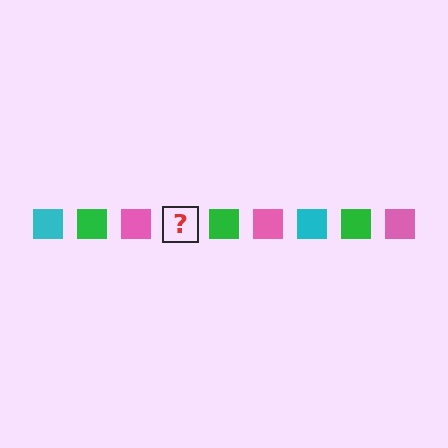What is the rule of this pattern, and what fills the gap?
The rule is that the pattern cycles through cyan, green, pink squares. The gap should be filled with a cyan square.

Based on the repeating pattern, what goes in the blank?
The blank should be a cyan square.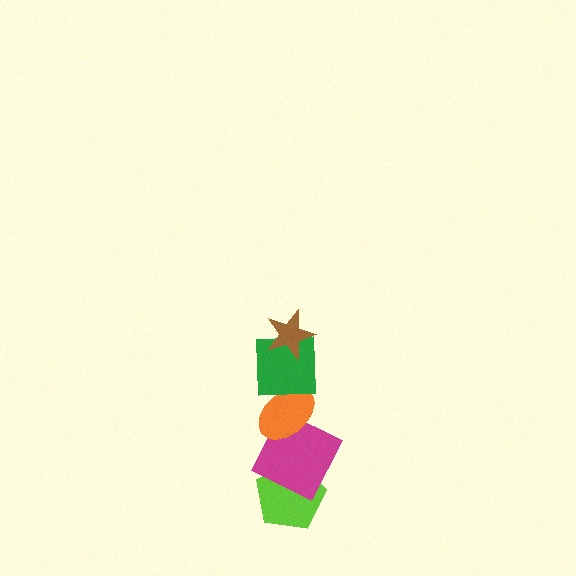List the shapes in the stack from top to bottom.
From top to bottom: the brown star, the green square, the orange ellipse, the magenta square, the lime pentagon.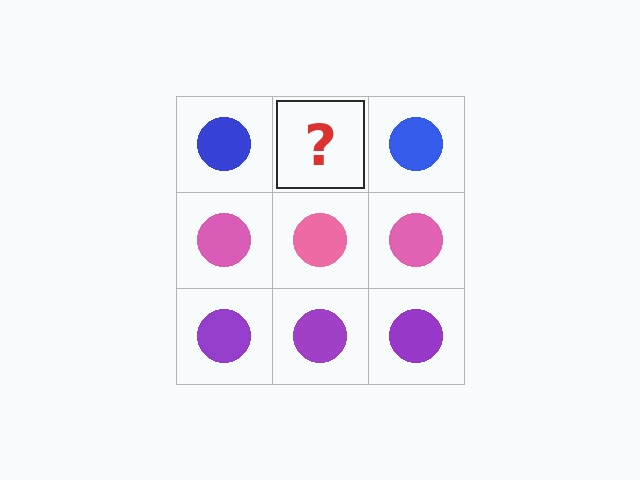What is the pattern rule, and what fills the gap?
The rule is that each row has a consistent color. The gap should be filled with a blue circle.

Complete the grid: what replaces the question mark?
The question mark should be replaced with a blue circle.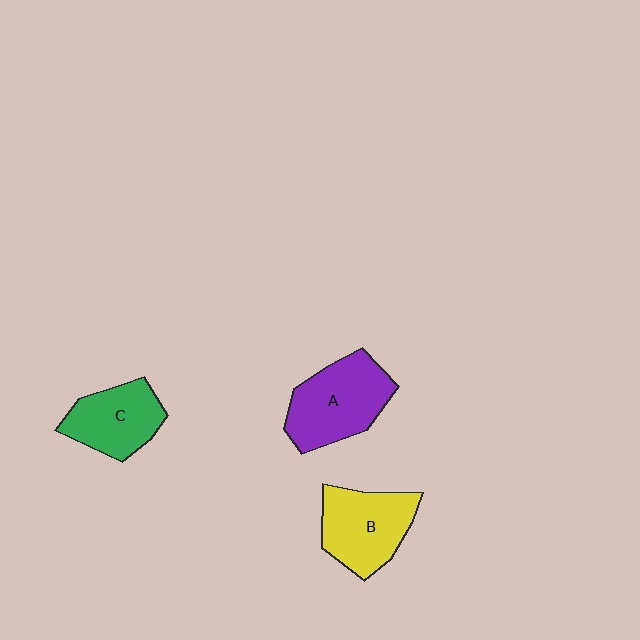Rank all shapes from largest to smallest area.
From largest to smallest: A (purple), B (yellow), C (green).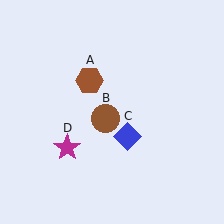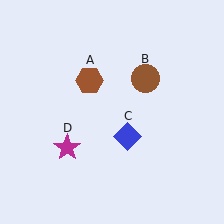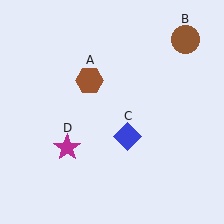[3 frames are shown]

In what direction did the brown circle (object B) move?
The brown circle (object B) moved up and to the right.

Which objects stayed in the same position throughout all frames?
Brown hexagon (object A) and blue diamond (object C) and magenta star (object D) remained stationary.